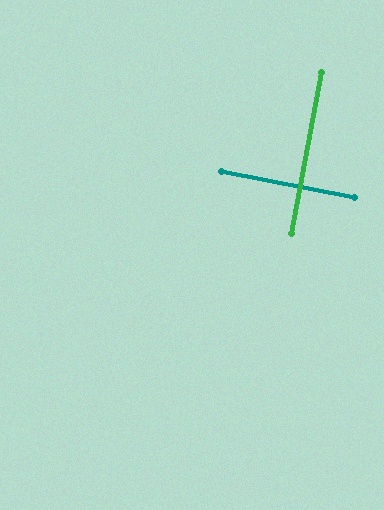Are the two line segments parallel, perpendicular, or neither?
Perpendicular — they meet at approximately 90°.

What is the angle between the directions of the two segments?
Approximately 90 degrees.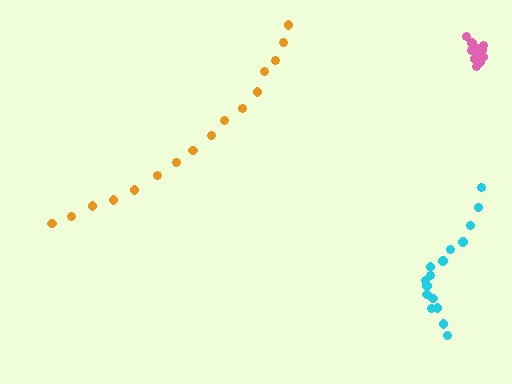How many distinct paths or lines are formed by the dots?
There are 3 distinct paths.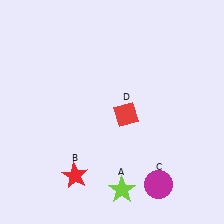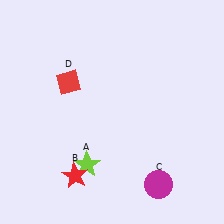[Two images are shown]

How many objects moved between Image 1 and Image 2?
2 objects moved between the two images.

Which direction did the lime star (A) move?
The lime star (A) moved left.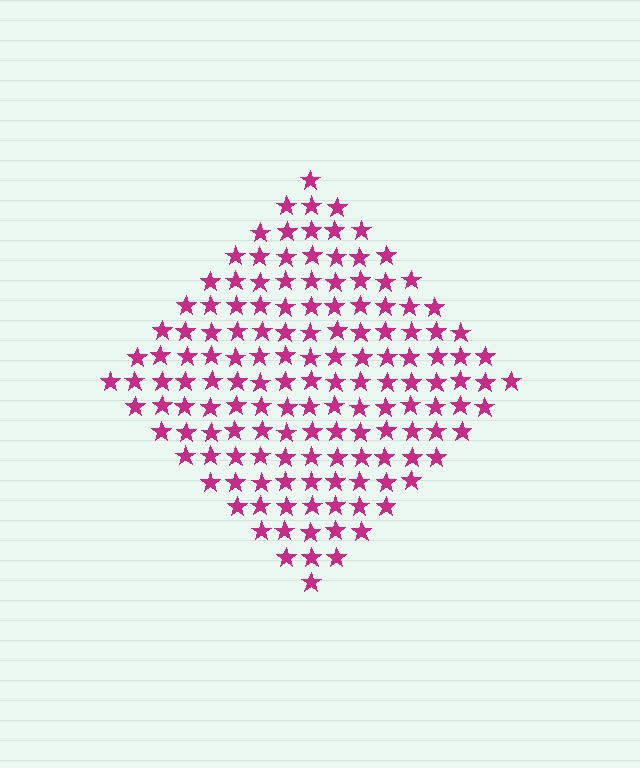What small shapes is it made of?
It is made of small stars.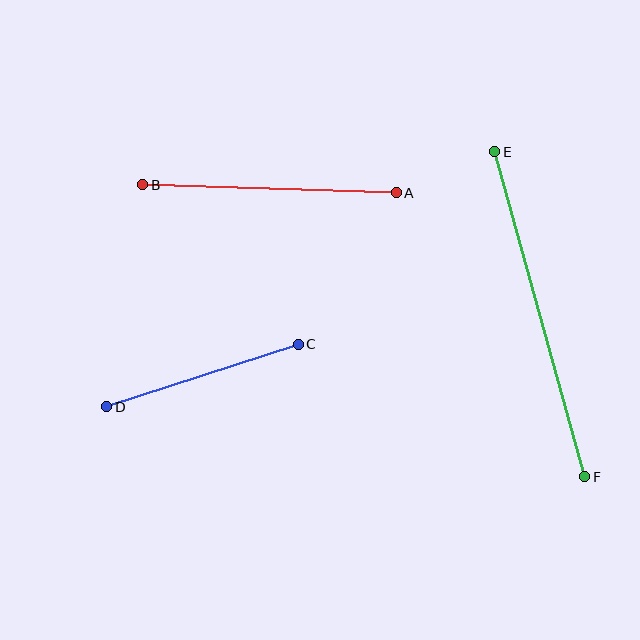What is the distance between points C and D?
The distance is approximately 201 pixels.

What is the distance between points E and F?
The distance is approximately 338 pixels.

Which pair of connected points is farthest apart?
Points E and F are farthest apart.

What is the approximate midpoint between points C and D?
The midpoint is at approximately (203, 376) pixels.